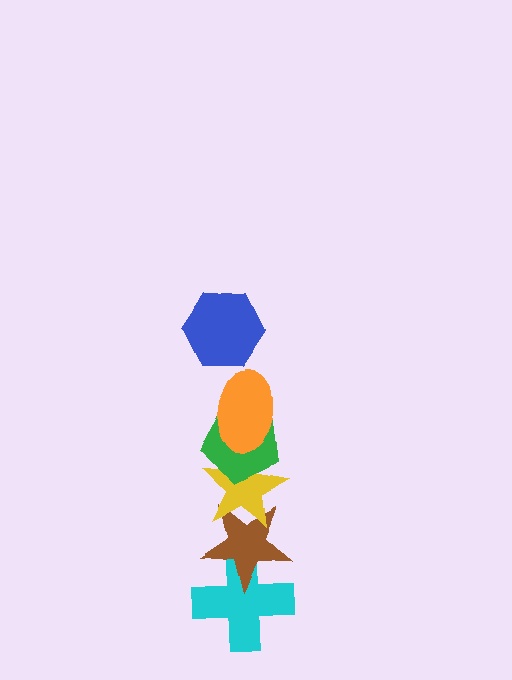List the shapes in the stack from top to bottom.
From top to bottom: the blue hexagon, the orange ellipse, the green pentagon, the yellow star, the brown star, the cyan cross.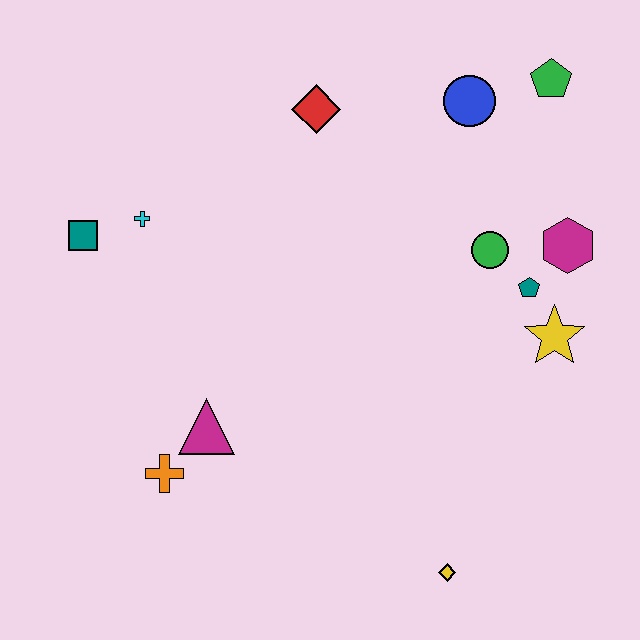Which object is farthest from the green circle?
The teal square is farthest from the green circle.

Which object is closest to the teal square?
The cyan cross is closest to the teal square.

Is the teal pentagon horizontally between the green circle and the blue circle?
No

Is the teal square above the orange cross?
Yes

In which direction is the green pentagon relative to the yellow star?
The green pentagon is above the yellow star.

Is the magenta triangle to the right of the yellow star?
No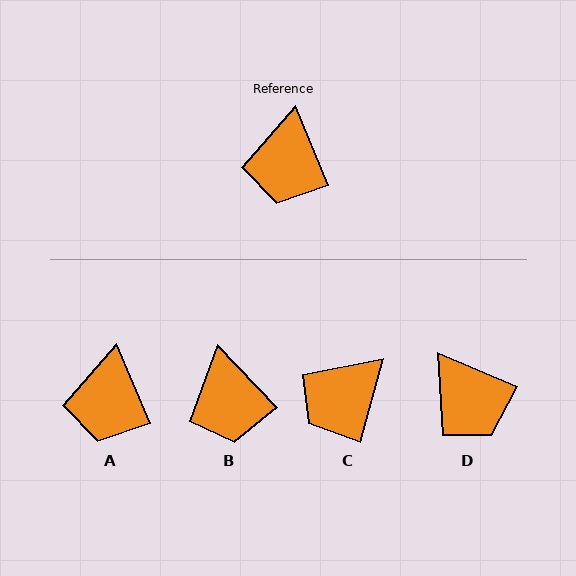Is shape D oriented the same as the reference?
No, it is off by about 45 degrees.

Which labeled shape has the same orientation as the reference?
A.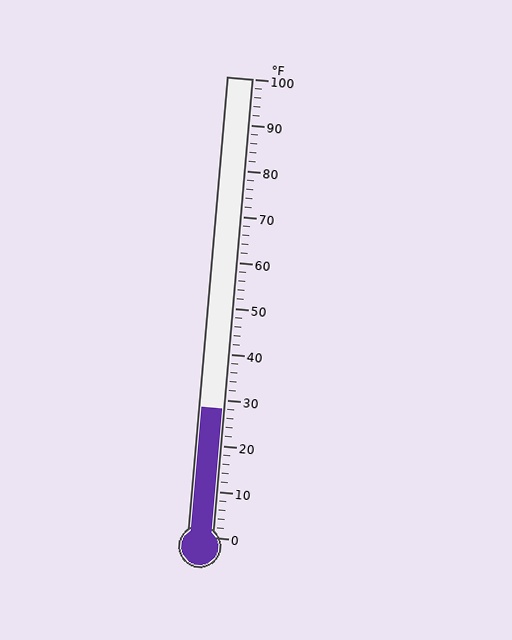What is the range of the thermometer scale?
The thermometer scale ranges from 0°F to 100°F.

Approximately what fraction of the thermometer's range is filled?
The thermometer is filled to approximately 30% of its range.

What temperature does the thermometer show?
The thermometer shows approximately 28°F.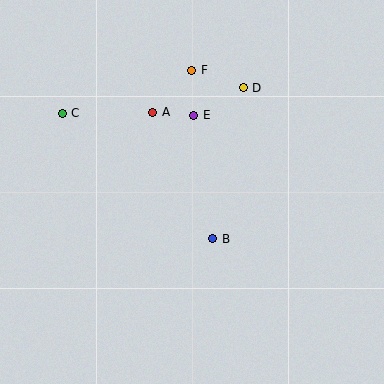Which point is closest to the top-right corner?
Point D is closest to the top-right corner.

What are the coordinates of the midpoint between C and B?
The midpoint between C and B is at (137, 176).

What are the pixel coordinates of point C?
Point C is at (62, 113).